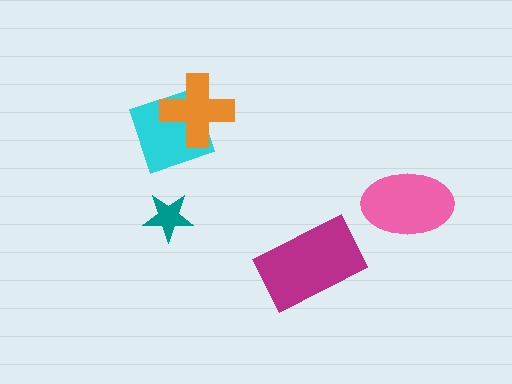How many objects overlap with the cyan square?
1 object overlaps with the cyan square.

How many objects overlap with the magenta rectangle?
0 objects overlap with the magenta rectangle.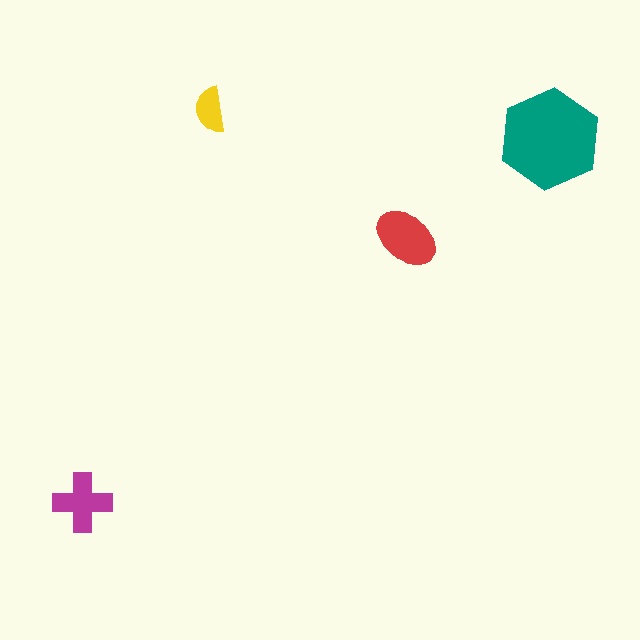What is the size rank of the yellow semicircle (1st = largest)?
4th.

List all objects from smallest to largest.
The yellow semicircle, the magenta cross, the red ellipse, the teal hexagon.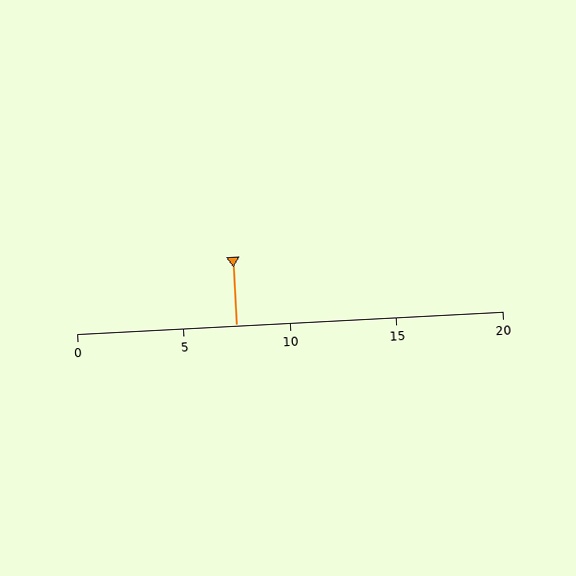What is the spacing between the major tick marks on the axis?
The major ticks are spaced 5 apart.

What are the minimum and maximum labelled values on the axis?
The axis runs from 0 to 20.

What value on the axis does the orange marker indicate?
The marker indicates approximately 7.5.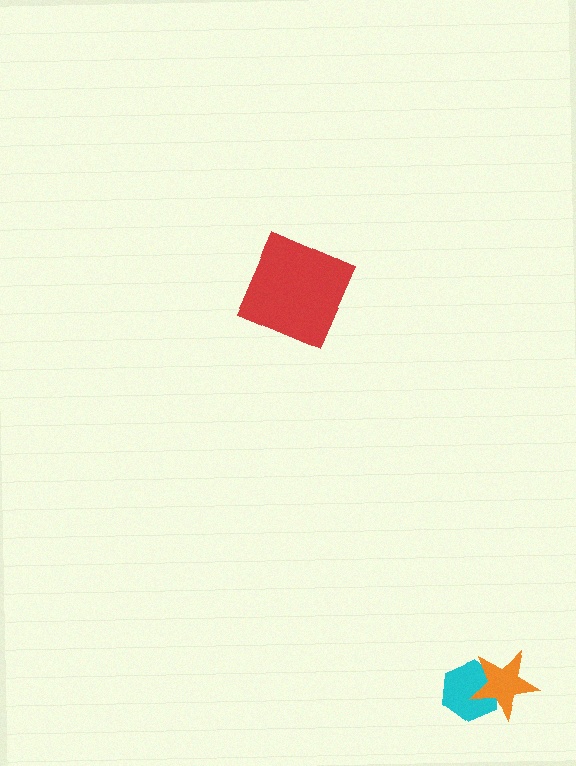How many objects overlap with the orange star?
1 object overlaps with the orange star.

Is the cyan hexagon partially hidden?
Yes, it is partially covered by another shape.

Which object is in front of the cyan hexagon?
The orange star is in front of the cyan hexagon.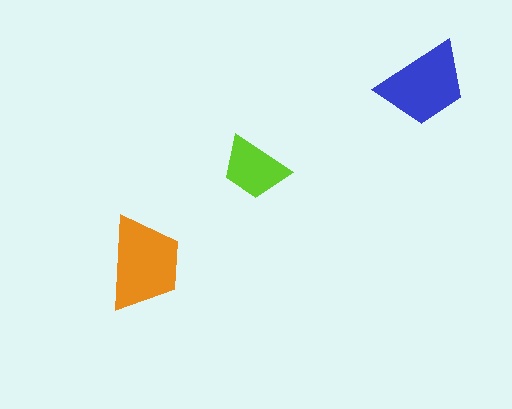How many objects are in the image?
There are 3 objects in the image.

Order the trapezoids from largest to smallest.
the orange one, the blue one, the lime one.